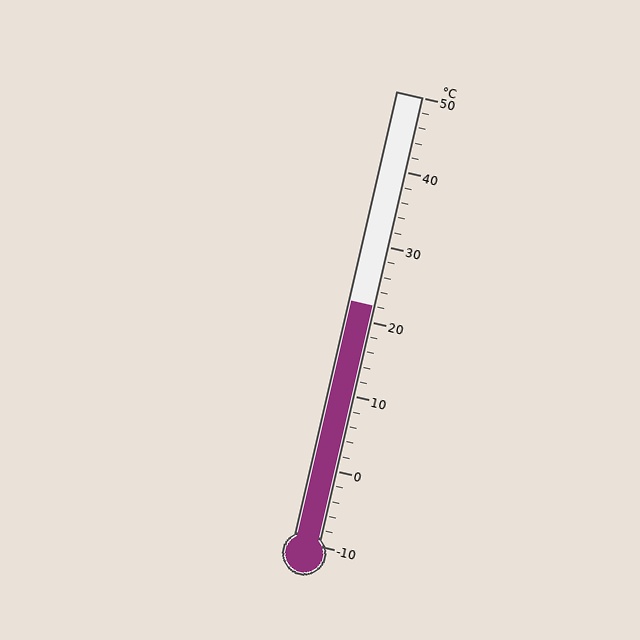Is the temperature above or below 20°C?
The temperature is above 20°C.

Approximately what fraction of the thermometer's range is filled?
The thermometer is filled to approximately 55% of its range.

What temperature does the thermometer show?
The thermometer shows approximately 22°C.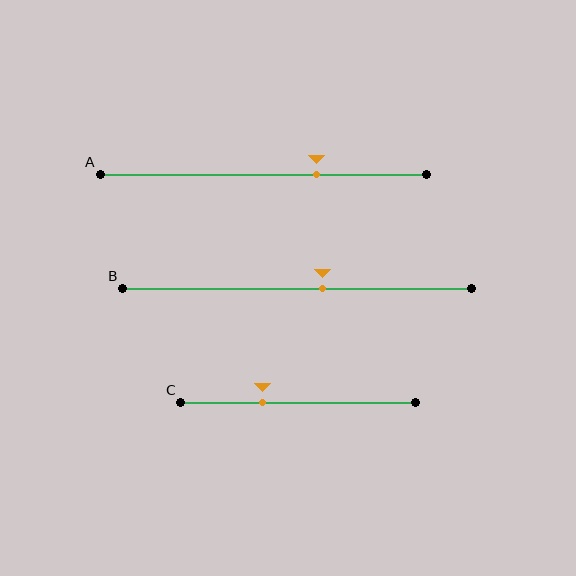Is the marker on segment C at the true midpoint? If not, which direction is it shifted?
No, the marker on segment C is shifted to the left by about 15% of the segment length.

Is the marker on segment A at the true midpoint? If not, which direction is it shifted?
No, the marker on segment A is shifted to the right by about 16% of the segment length.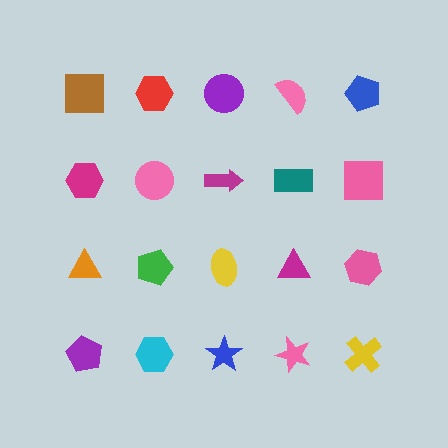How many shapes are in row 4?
5 shapes.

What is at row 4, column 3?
A blue star.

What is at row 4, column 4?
A pink star.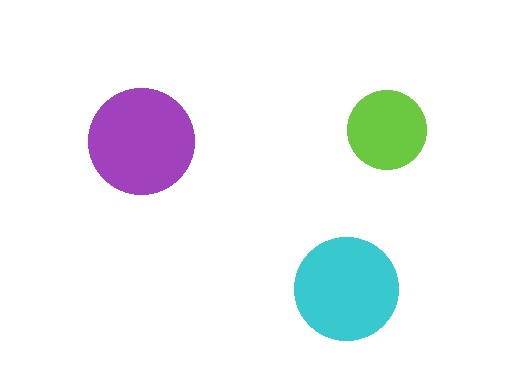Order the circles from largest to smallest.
the purple one, the cyan one, the lime one.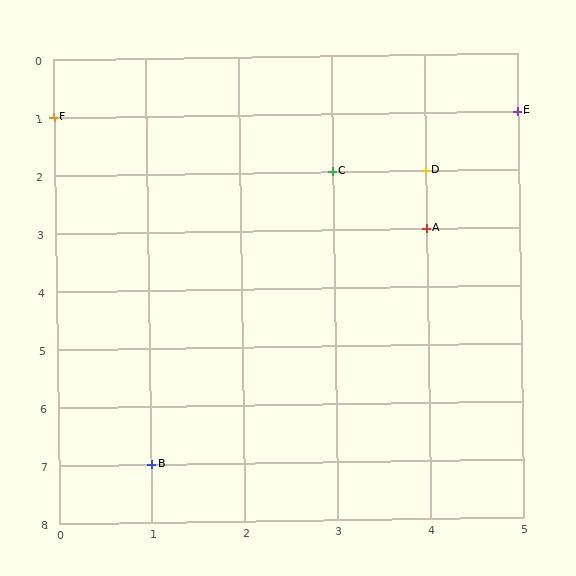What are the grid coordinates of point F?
Point F is at grid coordinates (0, 1).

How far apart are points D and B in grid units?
Points D and B are 3 columns and 5 rows apart (about 5.8 grid units diagonally).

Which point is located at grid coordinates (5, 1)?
Point E is at (5, 1).